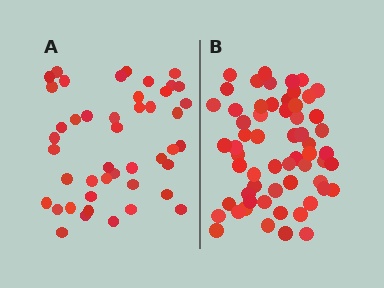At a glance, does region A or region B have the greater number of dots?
Region B (the right region) has more dots.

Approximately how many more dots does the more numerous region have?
Region B has approximately 15 more dots than region A.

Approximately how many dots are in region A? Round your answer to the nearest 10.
About 40 dots. (The exact count is 45, which rounds to 40.)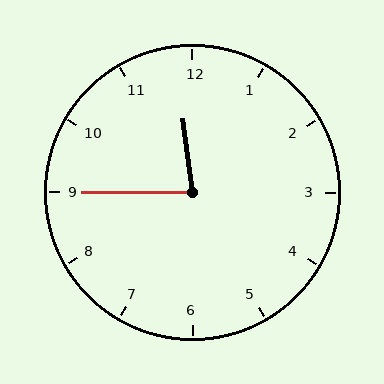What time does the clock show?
11:45.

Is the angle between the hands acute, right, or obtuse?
It is acute.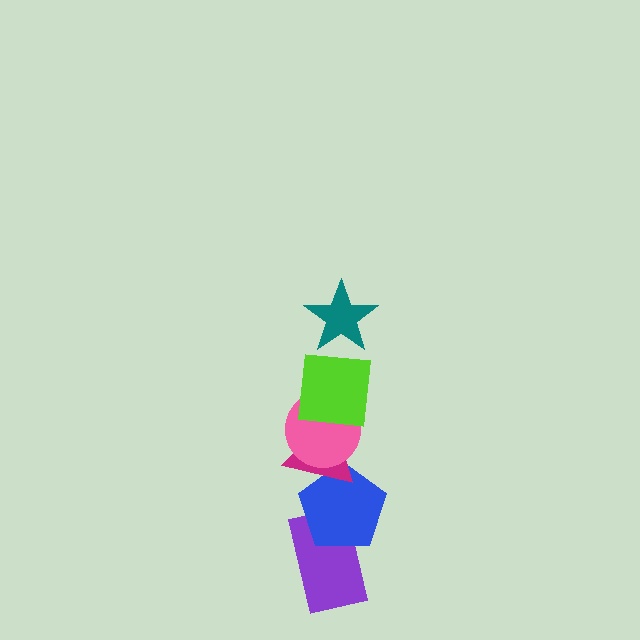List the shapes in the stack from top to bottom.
From top to bottom: the teal star, the lime square, the pink circle, the magenta triangle, the blue pentagon, the purple rectangle.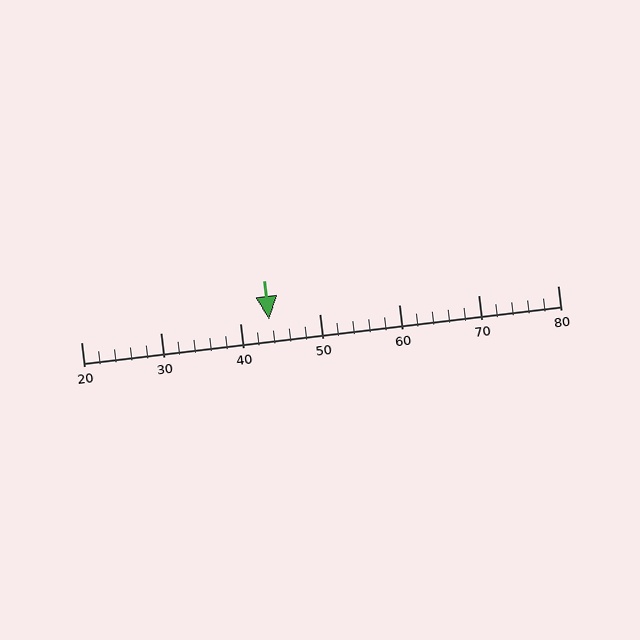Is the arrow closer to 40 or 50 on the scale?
The arrow is closer to 40.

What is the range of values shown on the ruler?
The ruler shows values from 20 to 80.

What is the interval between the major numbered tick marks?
The major tick marks are spaced 10 units apart.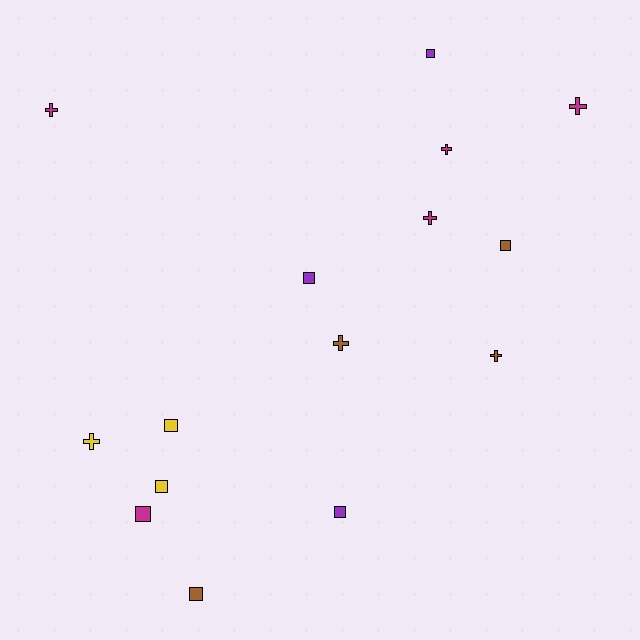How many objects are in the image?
There are 15 objects.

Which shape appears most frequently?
Square, with 8 objects.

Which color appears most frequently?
Magenta, with 5 objects.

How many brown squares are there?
There are 2 brown squares.